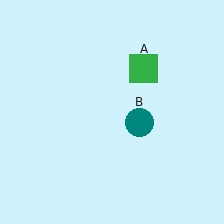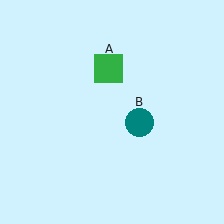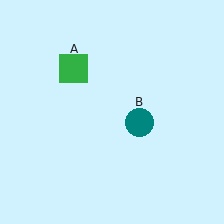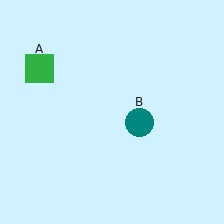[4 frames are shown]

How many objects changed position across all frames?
1 object changed position: green square (object A).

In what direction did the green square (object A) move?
The green square (object A) moved left.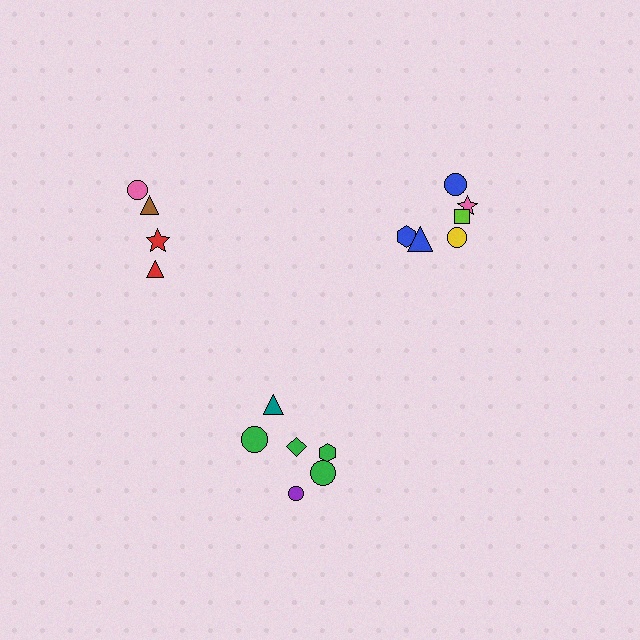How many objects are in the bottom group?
There are 6 objects.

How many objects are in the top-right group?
There are 6 objects.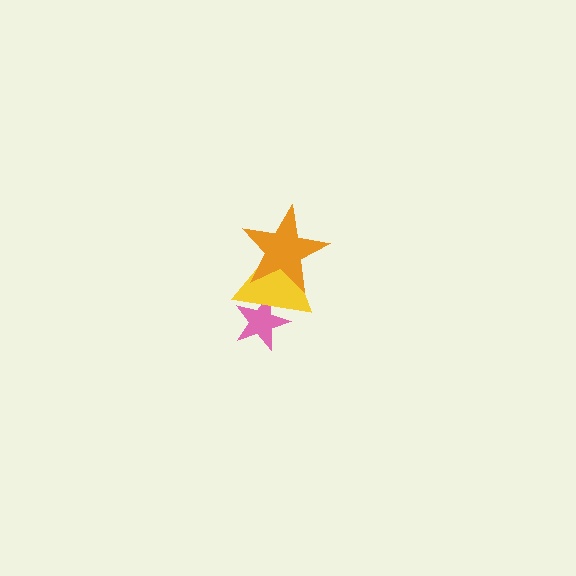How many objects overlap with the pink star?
1 object overlaps with the pink star.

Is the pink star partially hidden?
Yes, it is partially covered by another shape.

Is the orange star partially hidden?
No, no other shape covers it.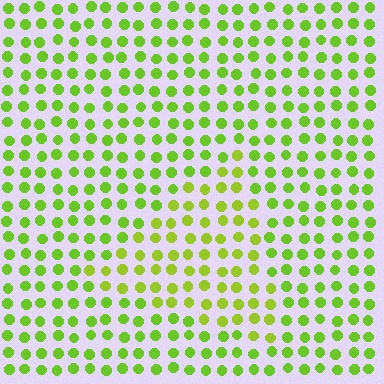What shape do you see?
I see a triangle.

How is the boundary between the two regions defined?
The boundary is defined purely by a slight shift in hue (about 17 degrees). Spacing, size, and orientation are identical on both sides.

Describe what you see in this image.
The image is filled with small lime elements in a uniform arrangement. A triangle-shaped region is visible where the elements are tinted to a slightly different hue, forming a subtle color boundary.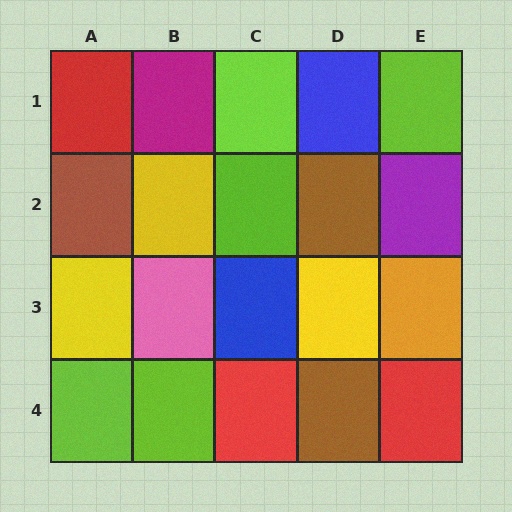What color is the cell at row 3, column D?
Yellow.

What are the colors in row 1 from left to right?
Red, magenta, lime, blue, lime.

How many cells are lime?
5 cells are lime.